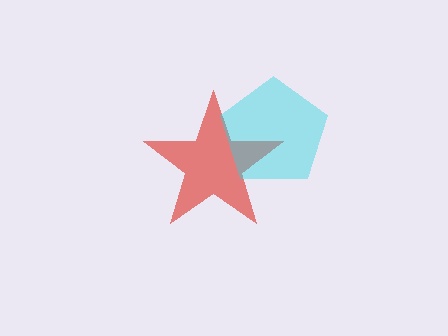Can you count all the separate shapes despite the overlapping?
Yes, there are 2 separate shapes.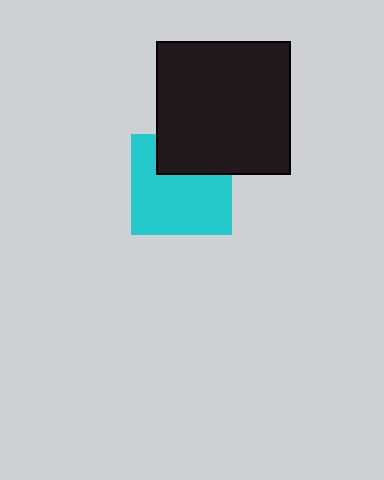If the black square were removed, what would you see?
You would see the complete cyan square.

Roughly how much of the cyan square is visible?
Most of it is visible (roughly 69%).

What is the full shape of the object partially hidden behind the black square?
The partially hidden object is a cyan square.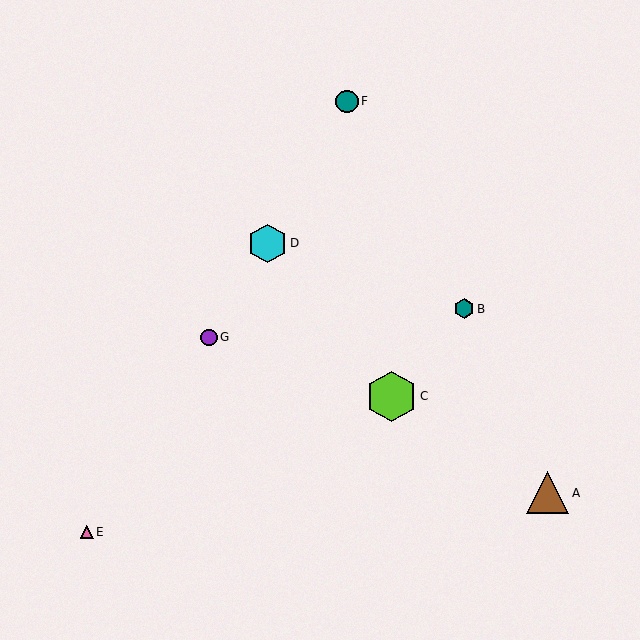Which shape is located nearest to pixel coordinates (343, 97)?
The teal circle (labeled F) at (347, 101) is nearest to that location.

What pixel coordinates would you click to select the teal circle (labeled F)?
Click at (347, 101) to select the teal circle F.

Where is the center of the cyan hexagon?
The center of the cyan hexagon is at (268, 243).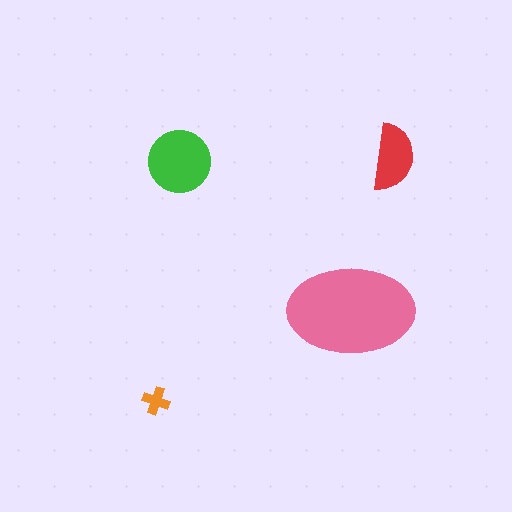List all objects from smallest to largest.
The orange cross, the red semicircle, the green circle, the pink ellipse.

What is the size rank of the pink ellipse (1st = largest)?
1st.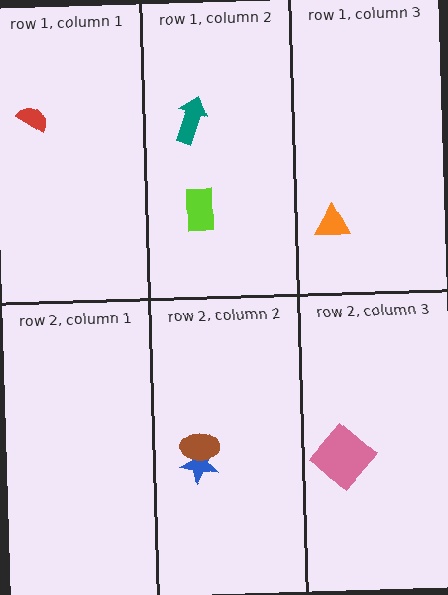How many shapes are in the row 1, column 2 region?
2.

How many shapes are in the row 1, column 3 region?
1.